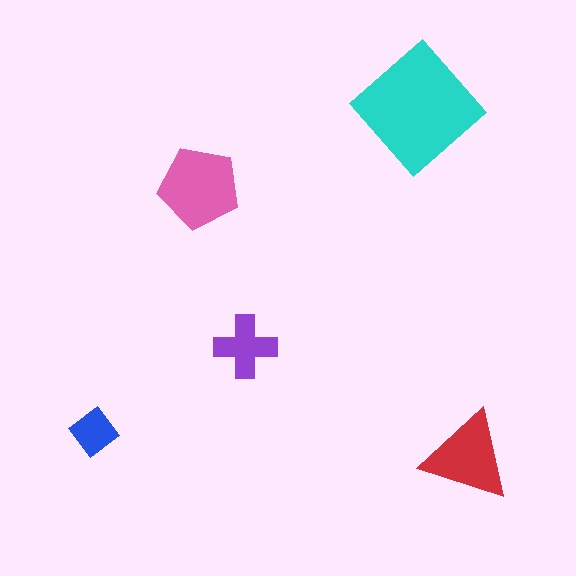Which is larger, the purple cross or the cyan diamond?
The cyan diamond.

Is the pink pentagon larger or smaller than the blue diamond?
Larger.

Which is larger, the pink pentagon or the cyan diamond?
The cyan diamond.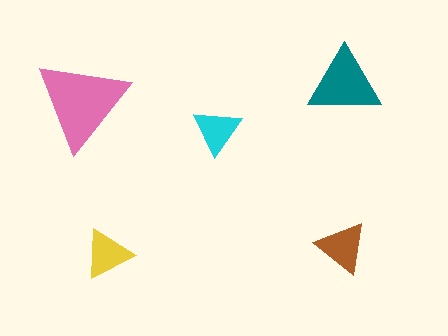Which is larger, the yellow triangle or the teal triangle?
The teal one.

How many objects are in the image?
There are 5 objects in the image.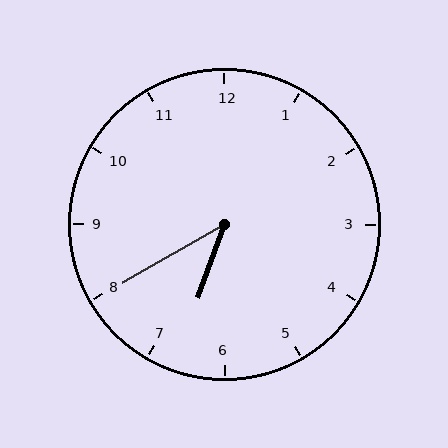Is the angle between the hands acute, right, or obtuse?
It is acute.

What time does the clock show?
6:40.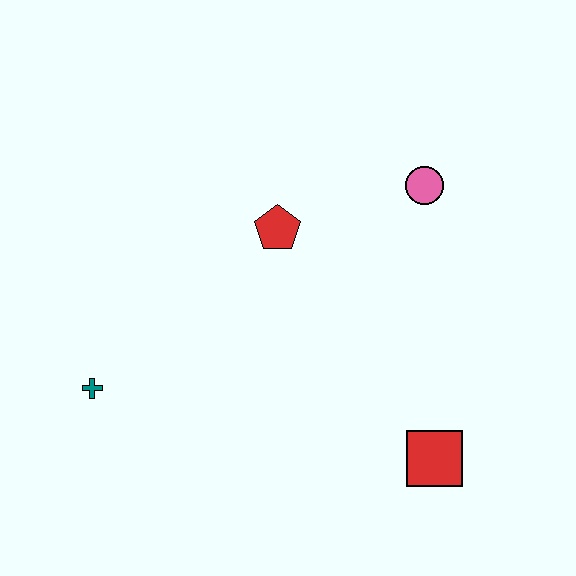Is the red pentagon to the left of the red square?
Yes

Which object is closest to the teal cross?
The red pentagon is closest to the teal cross.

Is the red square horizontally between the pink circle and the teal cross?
No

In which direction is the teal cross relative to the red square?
The teal cross is to the left of the red square.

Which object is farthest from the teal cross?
The pink circle is farthest from the teal cross.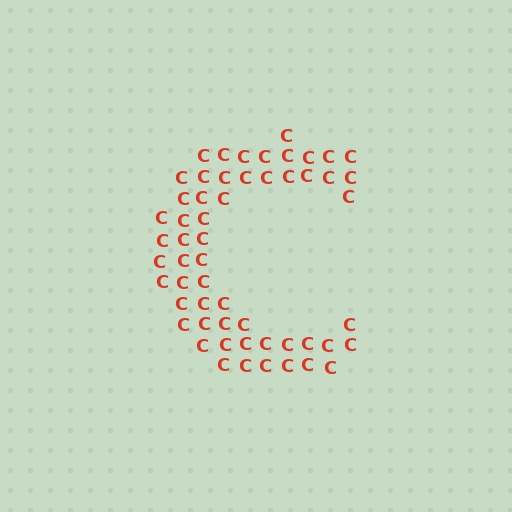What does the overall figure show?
The overall figure shows the letter C.